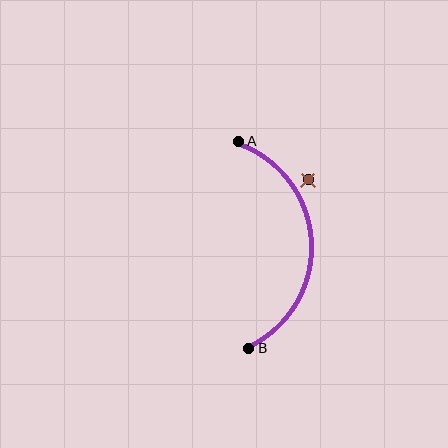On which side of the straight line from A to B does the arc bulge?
The arc bulges to the right of the straight line connecting A and B.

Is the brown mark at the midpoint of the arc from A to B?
No — the brown mark does not lie on the arc at all. It sits slightly outside the curve.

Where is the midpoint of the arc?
The arc midpoint is the point on the curve farthest from the straight line joining A and B. It sits to the right of that line.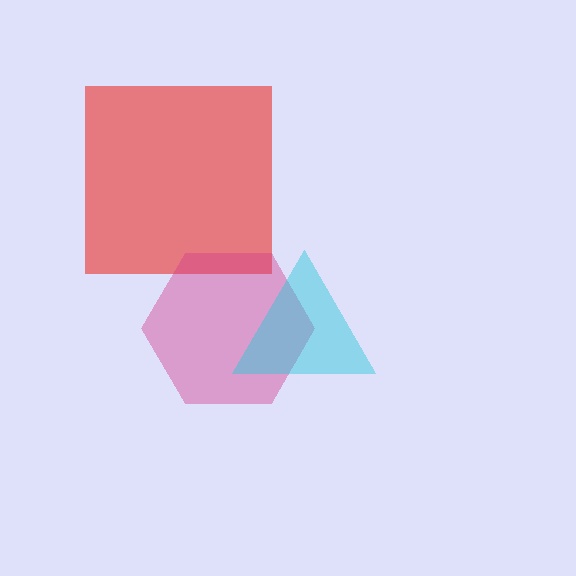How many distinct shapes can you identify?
There are 3 distinct shapes: a red square, a magenta hexagon, a cyan triangle.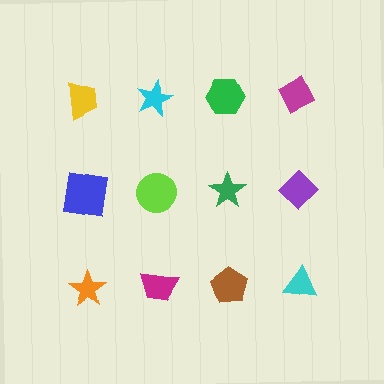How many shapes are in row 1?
4 shapes.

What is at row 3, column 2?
A magenta trapezoid.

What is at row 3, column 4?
A cyan triangle.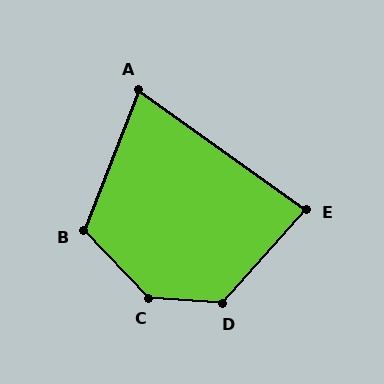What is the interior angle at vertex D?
Approximately 128 degrees (obtuse).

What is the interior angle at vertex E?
Approximately 84 degrees (acute).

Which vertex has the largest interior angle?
C, at approximately 137 degrees.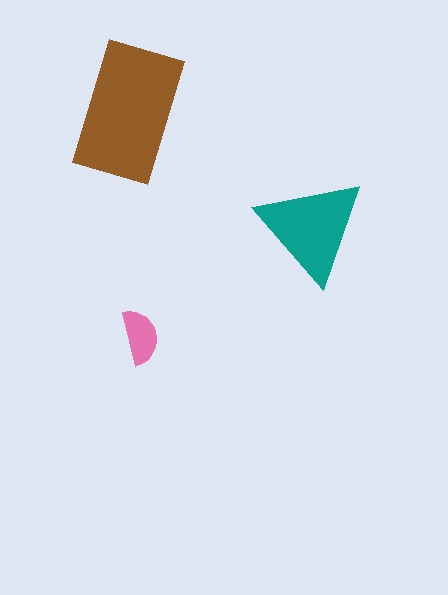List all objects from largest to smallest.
The brown rectangle, the teal triangle, the pink semicircle.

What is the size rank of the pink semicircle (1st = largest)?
3rd.